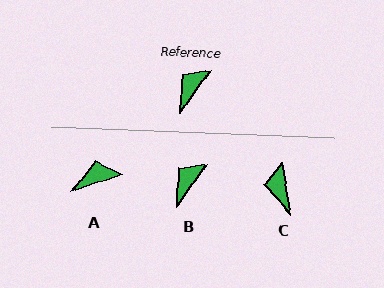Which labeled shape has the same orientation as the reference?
B.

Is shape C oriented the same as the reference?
No, it is off by about 45 degrees.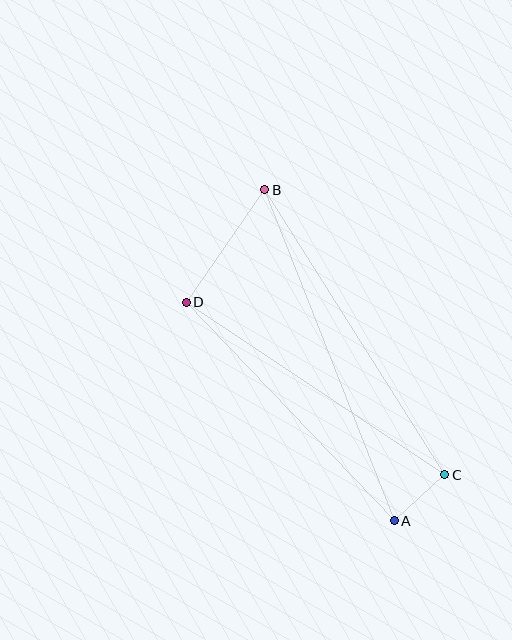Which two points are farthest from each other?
Points A and B are farthest from each other.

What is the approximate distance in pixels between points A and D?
The distance between A and D is approximately 301 pixels.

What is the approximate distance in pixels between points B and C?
The distance between B and C is approximately 337 pixels.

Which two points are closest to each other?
Points A and C are closest to each other.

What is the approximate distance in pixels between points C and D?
The distance between C and D is approximately 311 pixels.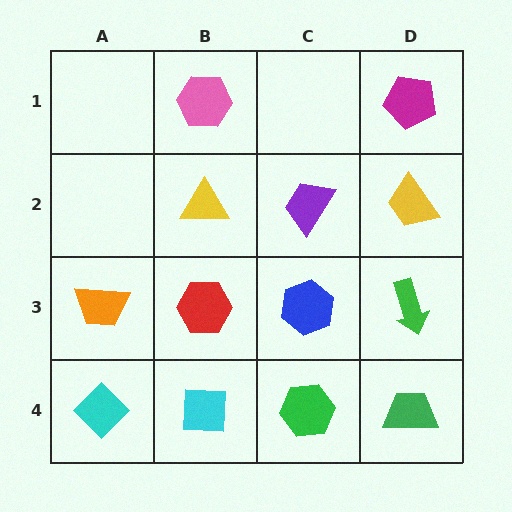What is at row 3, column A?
An orange trapezoid.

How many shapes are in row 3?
4 shapes.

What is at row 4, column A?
A cyan diamond.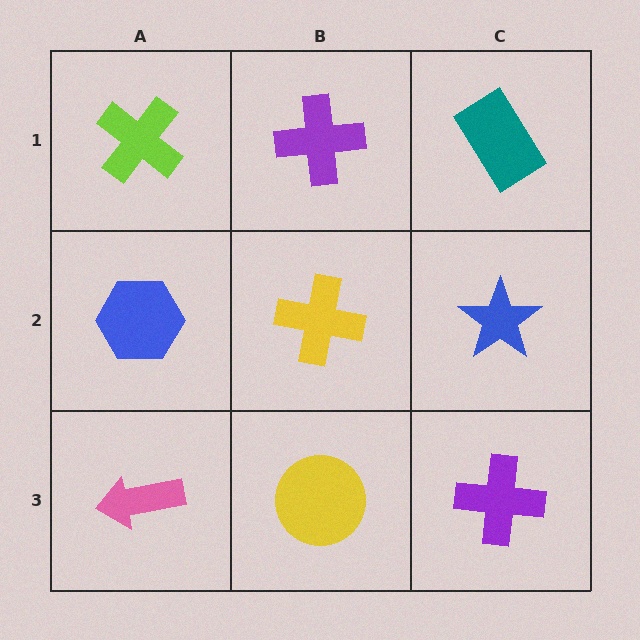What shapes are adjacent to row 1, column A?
A blue hexagon (row 2, column A), a purple cross (row 1, column B).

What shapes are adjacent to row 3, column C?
A blue star (row 2, column C), a yellow circle (row 3, column B).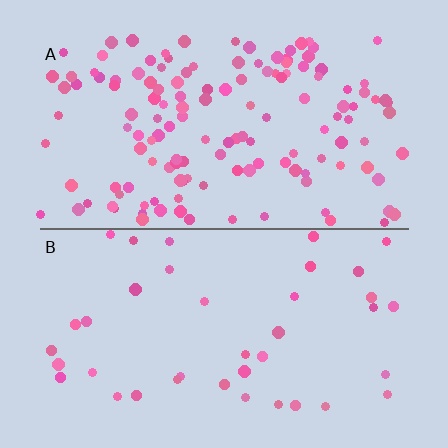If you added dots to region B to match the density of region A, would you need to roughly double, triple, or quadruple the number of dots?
Approximately quadruple.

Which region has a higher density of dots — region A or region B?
A (the top).